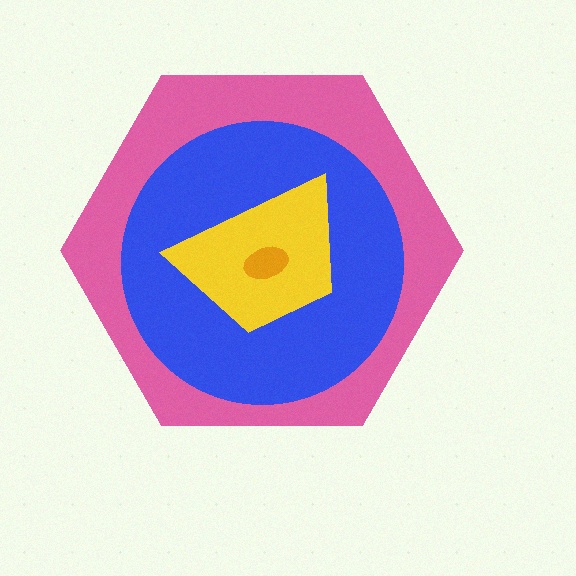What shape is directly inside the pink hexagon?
The blue circle.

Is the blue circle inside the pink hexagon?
Yes.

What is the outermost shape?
The pink hexagon.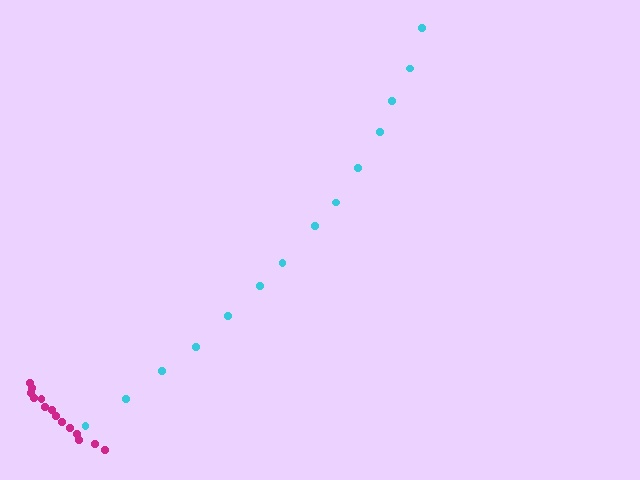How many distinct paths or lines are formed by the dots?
There are 2 distinct paths.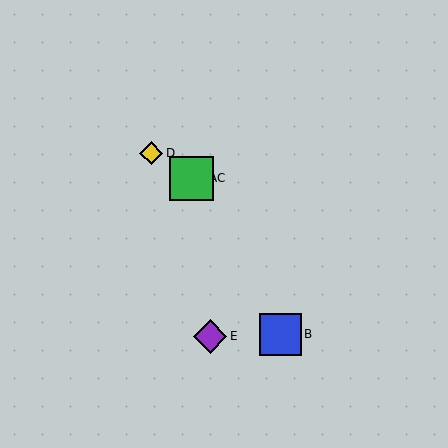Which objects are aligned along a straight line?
Objects A, C, D are aligned along a straight line.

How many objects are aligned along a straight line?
3 objects (A, C, D) are aligned along a straight line.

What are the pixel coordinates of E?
Object E is at (210, 336).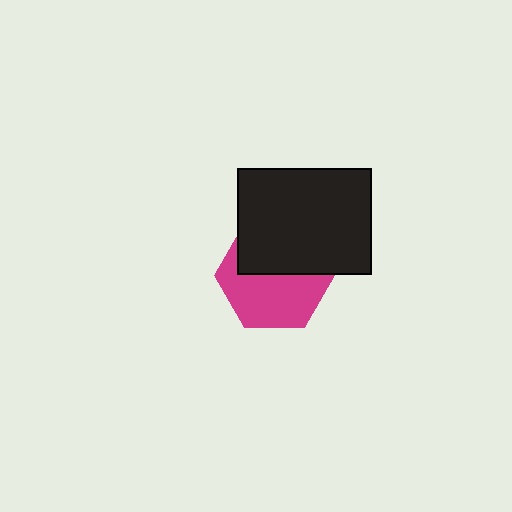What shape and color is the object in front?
The object in front is a black rectangle.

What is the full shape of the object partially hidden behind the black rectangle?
The partially hidden object is a magenta hexagon.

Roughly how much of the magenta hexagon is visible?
About half of it is visible (roughly 55%).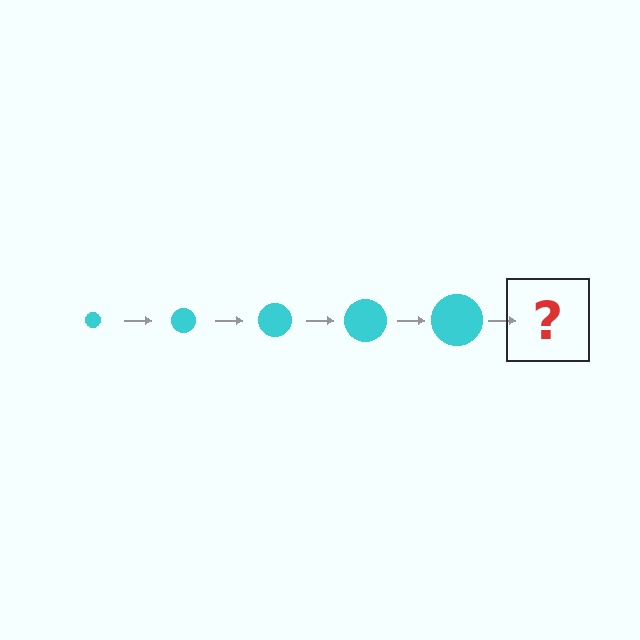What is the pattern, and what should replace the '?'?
The pattern is that the circle gets progressively larger each step. The '?' should be a cyan circle, larger than the previous one.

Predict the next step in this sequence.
The next step is a cyan circle, larger than the previous one.